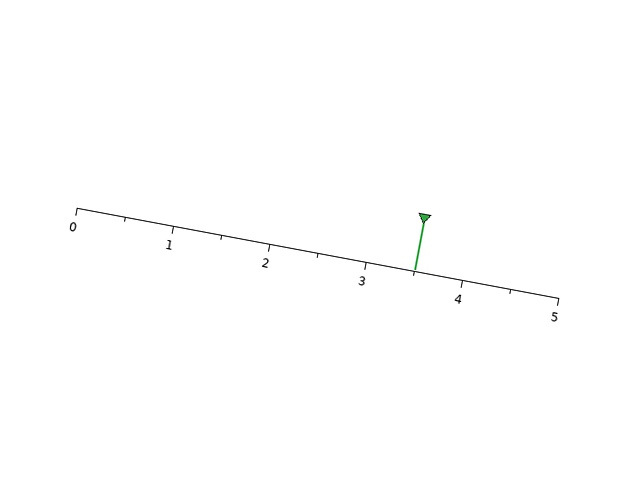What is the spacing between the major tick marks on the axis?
The major ticks are spaced 1 apart.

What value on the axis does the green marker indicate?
The marker indicates approximately 3.5.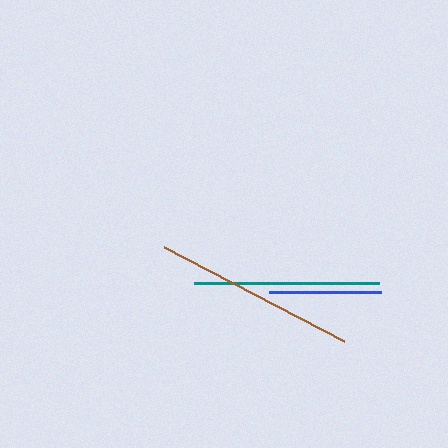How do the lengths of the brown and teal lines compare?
The brown and teal lines are approximately the same length.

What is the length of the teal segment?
The teal segment is approximately 185 pixels long.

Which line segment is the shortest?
The blue line is the shortest at approximately 112 pixels.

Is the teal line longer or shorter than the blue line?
The teal line is longer than the blue line.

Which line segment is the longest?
The brown line is the longest at approximately 203 pixels.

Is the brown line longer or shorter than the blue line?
The brown line is longer than the blue line.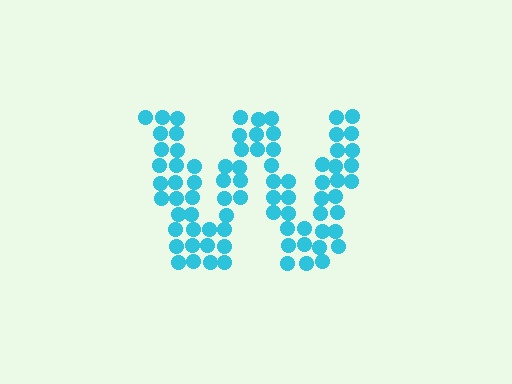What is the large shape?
The large shape is the letter W.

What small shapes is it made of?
It is made of small circles.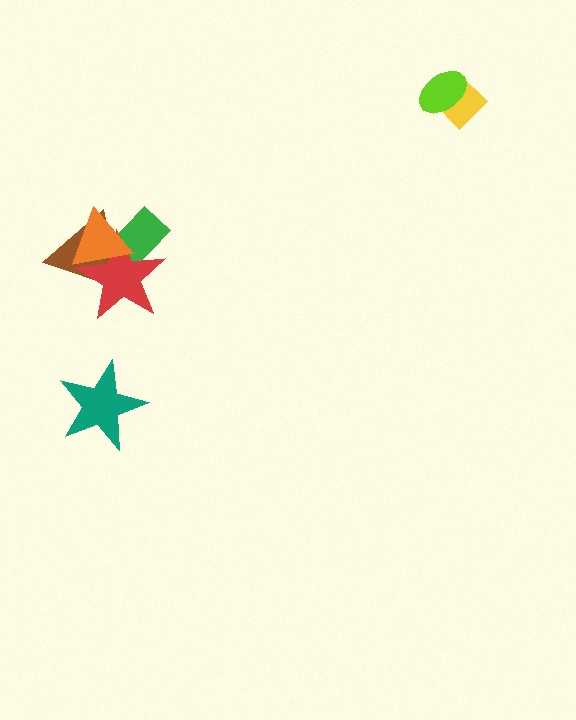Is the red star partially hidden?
Yes, it is partially covered by another shape.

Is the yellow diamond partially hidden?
Yes, it is partially covered by another shape.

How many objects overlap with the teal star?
0 objects overlap with the teal star.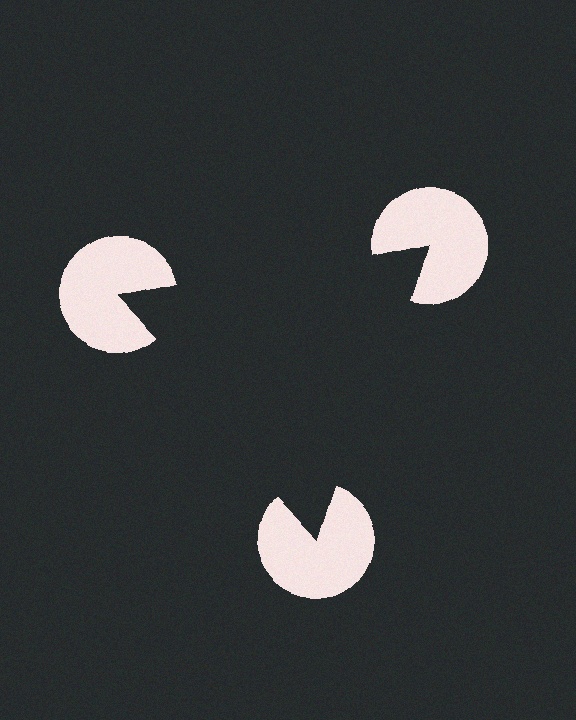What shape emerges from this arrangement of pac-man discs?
An illusory triangle — its edges are inferred from the aligned wedge cuts in the pac-man discs, not physically drawn.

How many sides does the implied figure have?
3 sides.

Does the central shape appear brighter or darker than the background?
It typically appears slightly darker than the background, even though no actual brightness change is drawn.